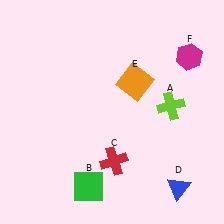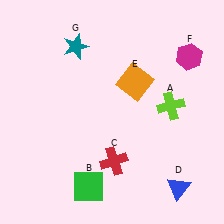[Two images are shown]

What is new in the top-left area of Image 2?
A teal star (G) was added in the top-left area of Image 2.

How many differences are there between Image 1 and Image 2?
There is 1 difference between the two images.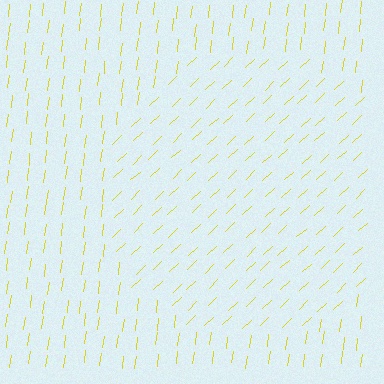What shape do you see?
I see a circle.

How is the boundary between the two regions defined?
The boundary is defined purely by a change in line orientation (approximately 40 degrees difference). All lines are the same color and thickness.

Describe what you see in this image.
The image is filled with small yellow line segments. A circle region in the image has lines oriented differently from the surrounding lines, creating a visible texture boundary.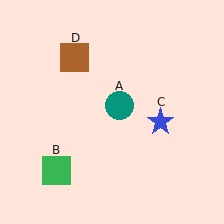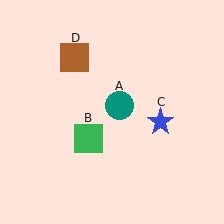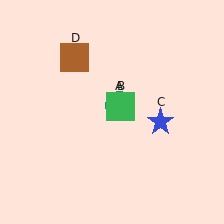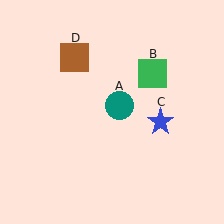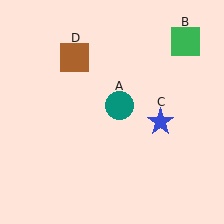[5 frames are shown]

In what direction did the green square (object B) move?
The green square (object B) moved up and to the right.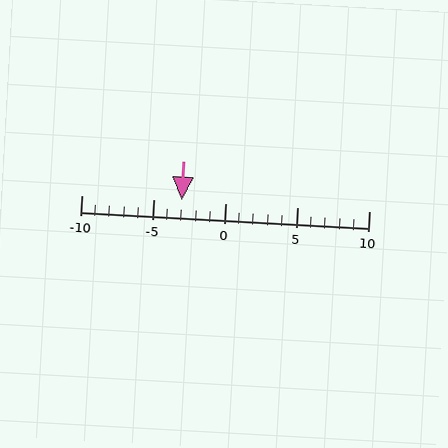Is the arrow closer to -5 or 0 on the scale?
The arrow is closer to -5.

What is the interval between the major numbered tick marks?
The major tick marks are spaced 5 units apart.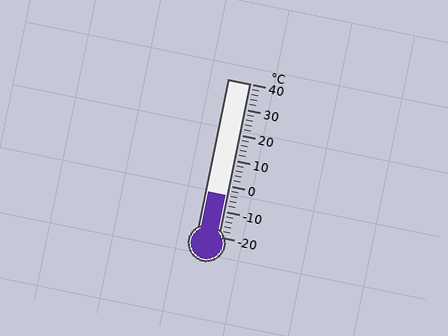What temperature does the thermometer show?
The thermometer shows approximately -4°C.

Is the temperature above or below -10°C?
The temperature is above -10°C.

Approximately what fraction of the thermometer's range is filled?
The thermometer is filled to approximately 25% of its range.